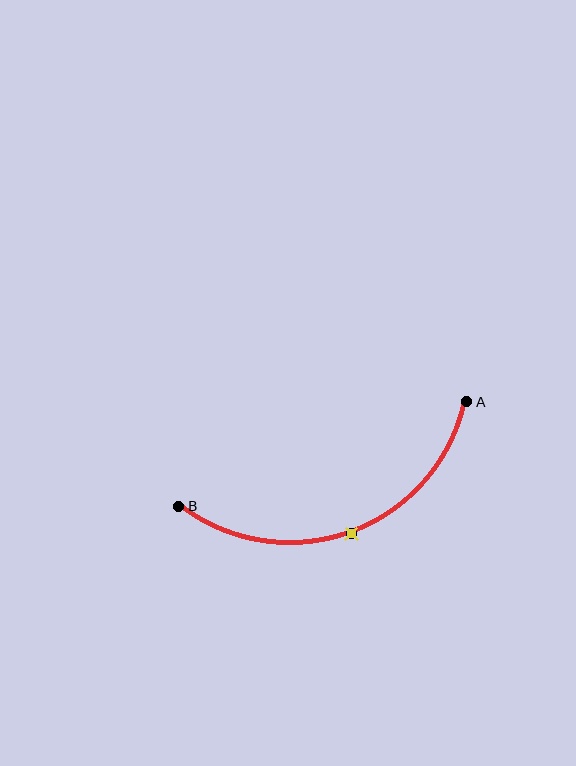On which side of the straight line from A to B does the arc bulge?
The arc bulges below the straight line connecting A and B.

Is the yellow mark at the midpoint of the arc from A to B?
Yes. The yellow mark lies on the arc at equal arc-length from both A and B — it is the arc midpoint.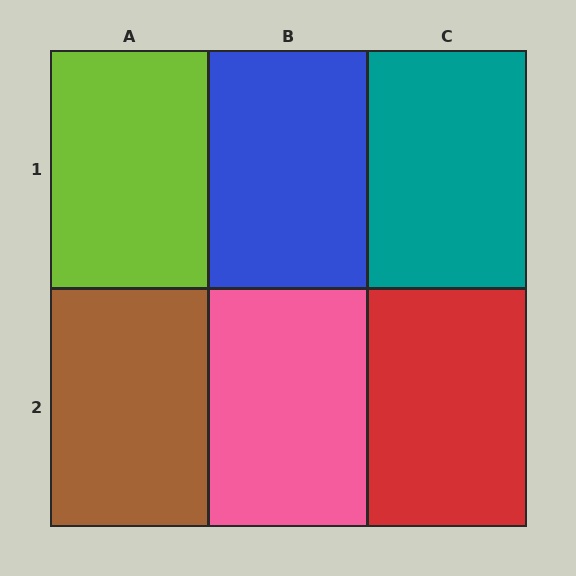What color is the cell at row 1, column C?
Teal.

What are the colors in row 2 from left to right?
Brown, pink, red.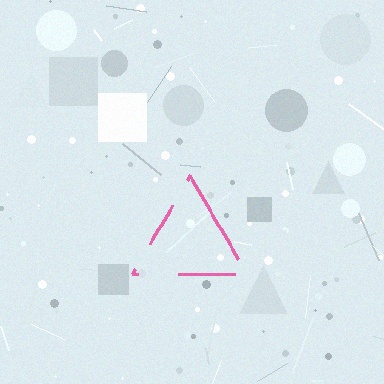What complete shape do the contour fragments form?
The contour fragments form a triangle.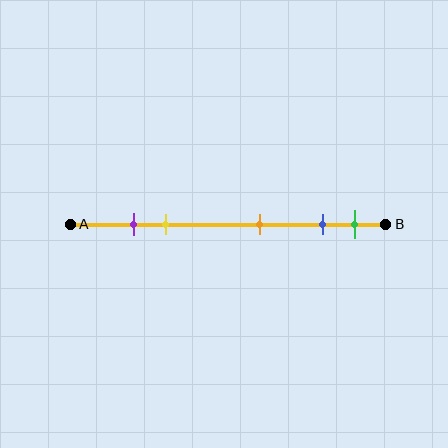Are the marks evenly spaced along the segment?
No, the marks are not evenly spaced.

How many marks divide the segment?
There are 5 marks dividing the segment.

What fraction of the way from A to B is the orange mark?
The orange mark is approximately 60% (0.6) of the way from A to B.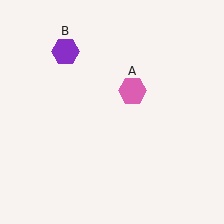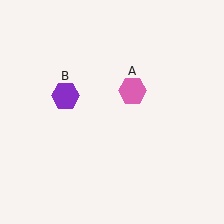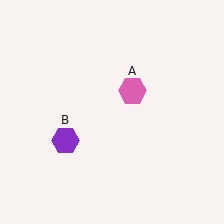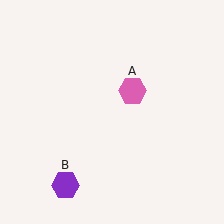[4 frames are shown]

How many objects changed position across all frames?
1 object changed position: purple hexagon (object B).